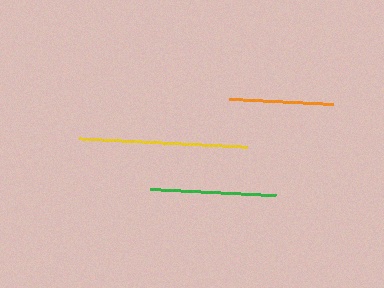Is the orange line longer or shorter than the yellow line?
The yellow line is longer than the orange line.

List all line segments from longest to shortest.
From longest to shortest: yellow, green, orange.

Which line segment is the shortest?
The orange line is the shortest at approximately 103 pixels.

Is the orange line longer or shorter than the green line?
The green line is longer than the orange line.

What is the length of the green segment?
The green segment is approximately 125 pixels long.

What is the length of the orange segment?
The orange segment is approximately 103 pixels long.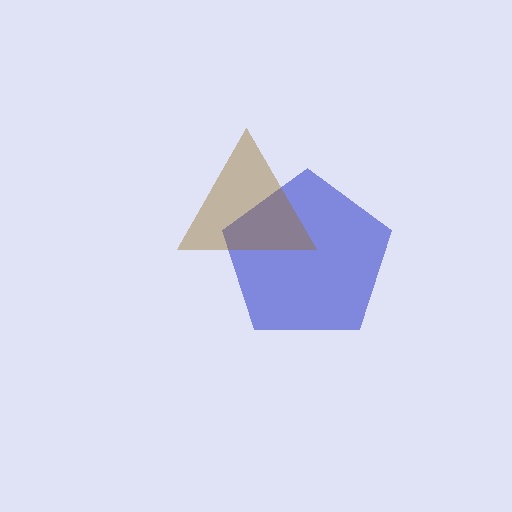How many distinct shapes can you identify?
There are 2 distinct shapes: a blue pentagon, a brown triangle.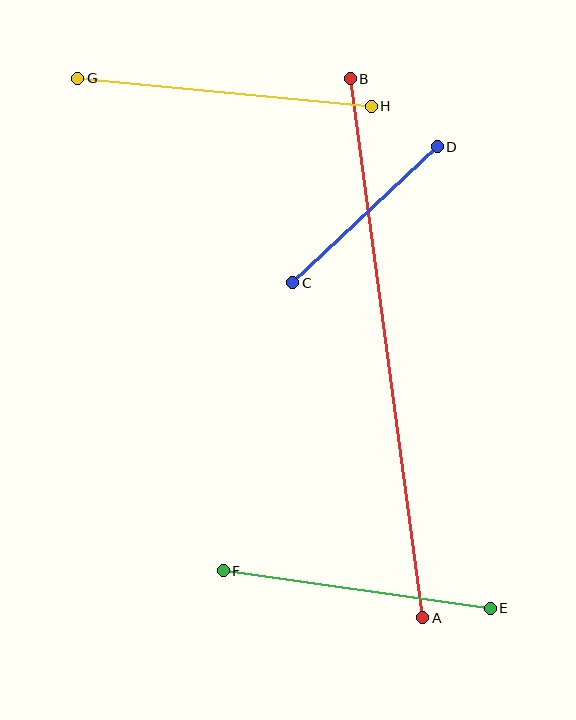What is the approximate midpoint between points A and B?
The midpoint is at approximately (386, 348) pixels.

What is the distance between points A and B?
The distance is approximately 544 pixels.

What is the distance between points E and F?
The distance is approximately 269 pixels.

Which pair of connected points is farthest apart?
Points A and B are farthest apart.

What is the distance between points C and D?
The distance is approximately 198 pixels.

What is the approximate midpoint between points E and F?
The midpoint is at approximately (357, 590) pixels.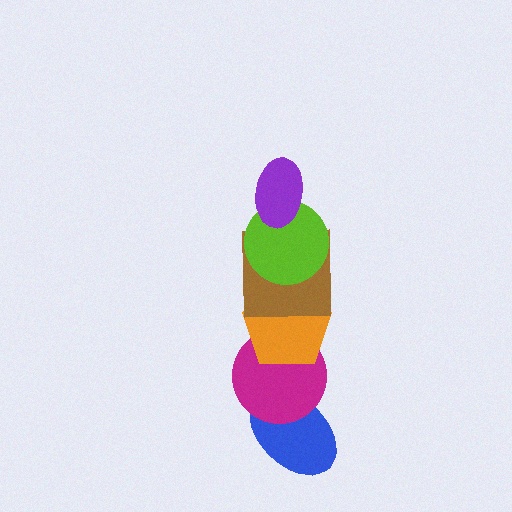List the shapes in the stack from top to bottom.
From top to bottom: the purple ellipse, the lime circle, the brown square, the orange pentagon, the magenta circle, the blue ellipse.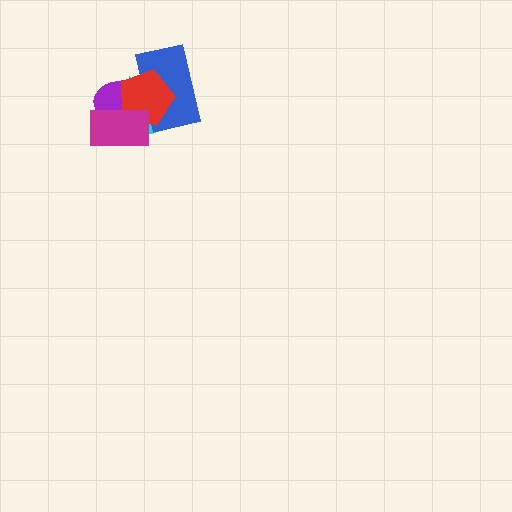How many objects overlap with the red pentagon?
4 objects overlap with the red pentagon.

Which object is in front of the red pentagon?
The magenta rectangle is in front of the red pentagon.